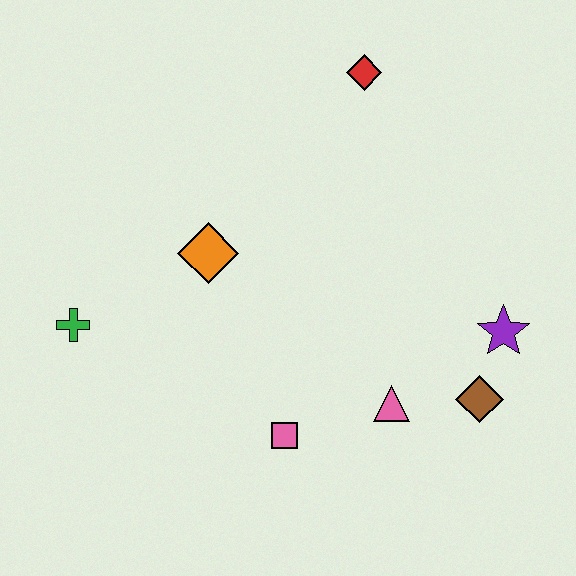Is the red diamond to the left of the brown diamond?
Yes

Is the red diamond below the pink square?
No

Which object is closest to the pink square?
The pink triangle is closest to the pink square.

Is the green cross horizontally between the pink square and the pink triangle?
No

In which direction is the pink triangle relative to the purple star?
The pink triangle is to the left of the purple star.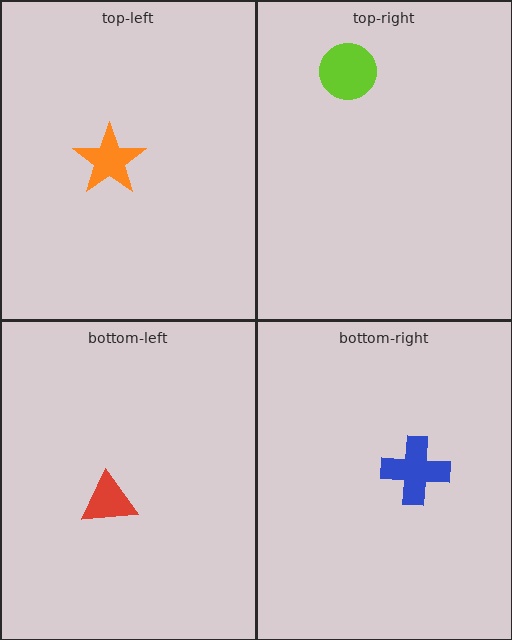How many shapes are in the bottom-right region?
1.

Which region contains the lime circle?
The top-right region.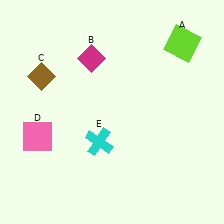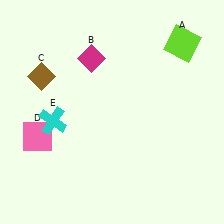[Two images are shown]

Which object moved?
The cyan cross (E) moved left.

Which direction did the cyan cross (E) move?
The cyan cross (E) moved left.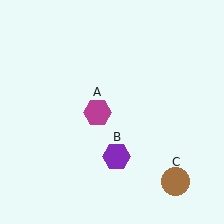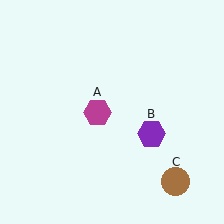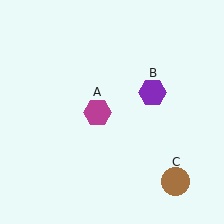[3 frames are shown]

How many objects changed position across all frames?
1 object changed position: purple hexagon (object B).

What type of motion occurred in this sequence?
The purple hexagon (object B) rotated counterclockwise around the center of the scene.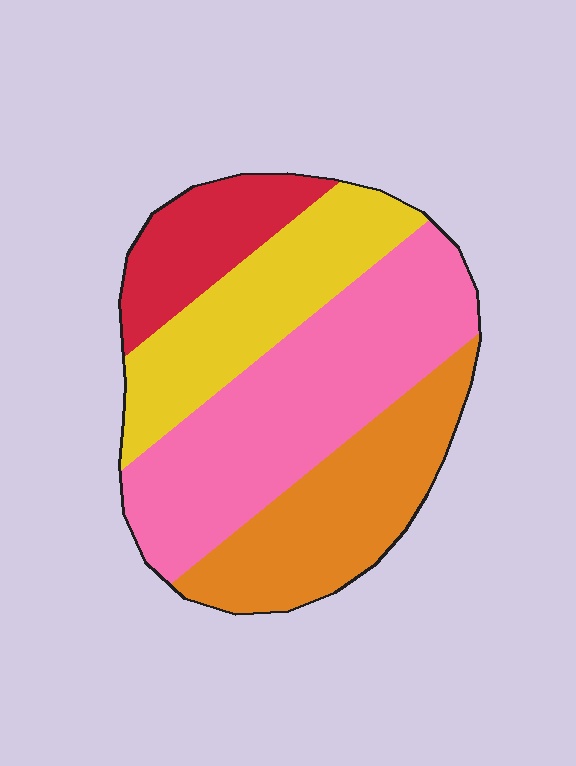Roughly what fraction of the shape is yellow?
Yellow covers 23% of the shape.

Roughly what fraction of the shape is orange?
Orange covers about 25% of the shape.